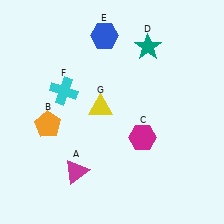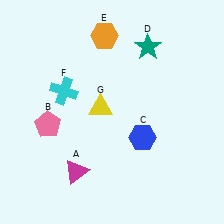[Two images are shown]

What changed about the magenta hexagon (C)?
In Image 1, C is magenta. In Image 2, it changed to blue.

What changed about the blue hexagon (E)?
In Image 1, E is blue. In Image 2, it changed to orange.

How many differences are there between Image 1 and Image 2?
There are 3 differences between the two images.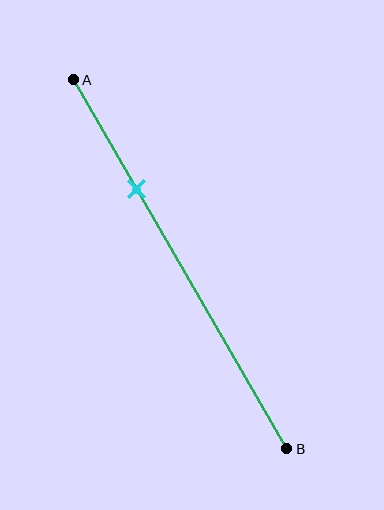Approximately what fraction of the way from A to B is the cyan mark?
The cyan mark is approximately 30% of the way from A to B.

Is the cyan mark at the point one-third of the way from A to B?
No, the mark is at about 30% from A, not at the 33% one-third point.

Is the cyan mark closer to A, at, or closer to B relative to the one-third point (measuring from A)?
The cyan mark is closer to point A than the one-third point of segment AB.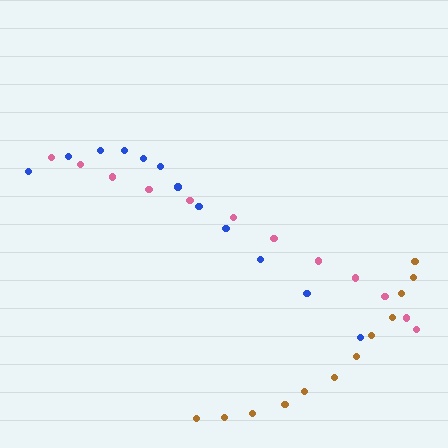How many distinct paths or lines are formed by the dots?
There are 3 distinct paths.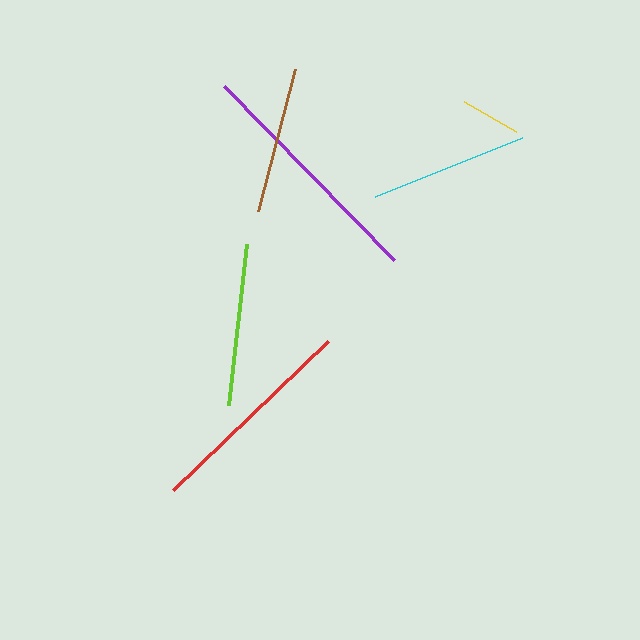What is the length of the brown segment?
The brown segment is approximately 147 pixels long.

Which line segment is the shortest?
The yellow line is the shortest at approximately 60 pixels.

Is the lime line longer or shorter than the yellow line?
The lime line is longer than the yellow line.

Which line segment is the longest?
The purple line is the longest at approximately 243 pixels.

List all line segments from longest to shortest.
From longest to shortest: purple, red, lime, cyan, brown, yellow.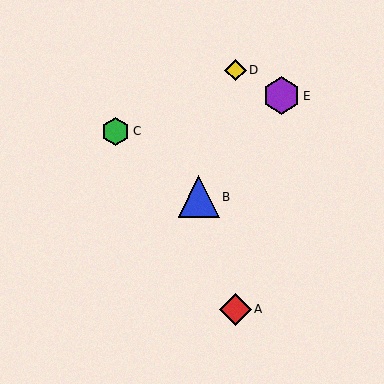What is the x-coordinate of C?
Object C is at x≈116.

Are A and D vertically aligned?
Yes, both are at x≈236.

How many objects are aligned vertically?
2 objects (A, D) are aligned vertically.